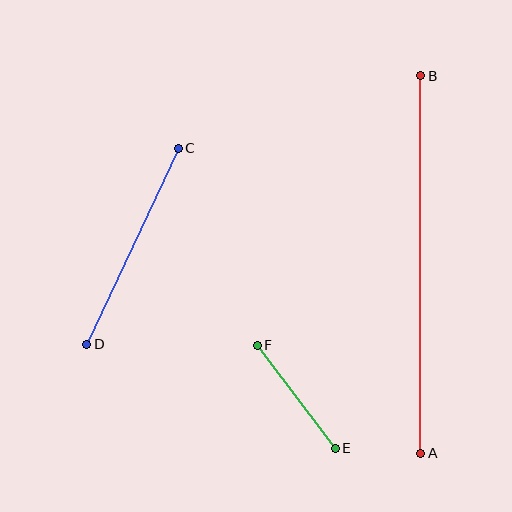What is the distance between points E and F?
The distance is approximately 129 pixels.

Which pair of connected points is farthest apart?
Points A and B are farthest apart.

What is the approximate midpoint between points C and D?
The midpoint is at approximately (132, 246) pixels.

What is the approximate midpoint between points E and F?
The midpoint is at approximately (296, 397) pixels.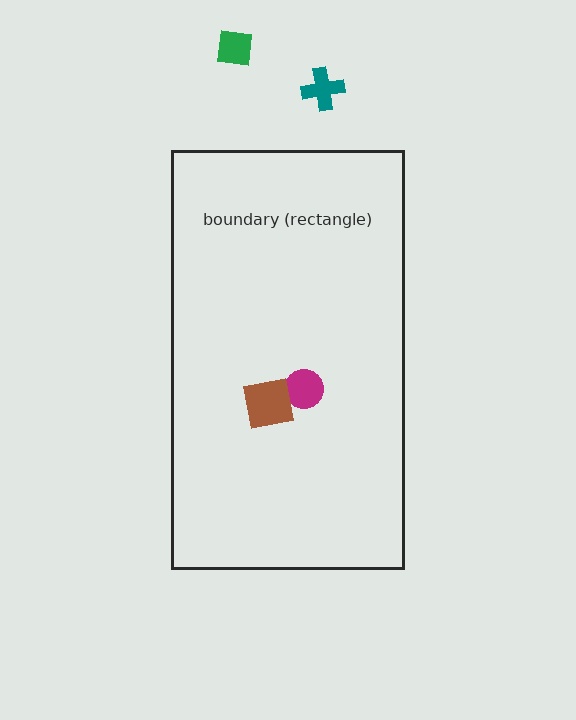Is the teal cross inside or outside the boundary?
Outside.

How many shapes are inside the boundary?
2 inside, 2 outside.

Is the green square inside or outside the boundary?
Outside.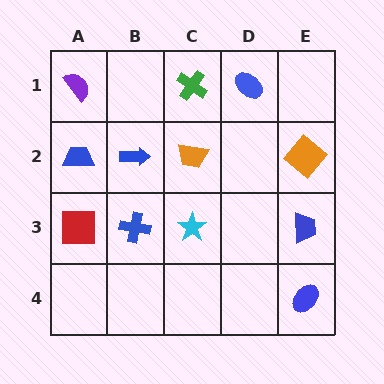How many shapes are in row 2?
4 shapes.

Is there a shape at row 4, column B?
No, that cell is empty.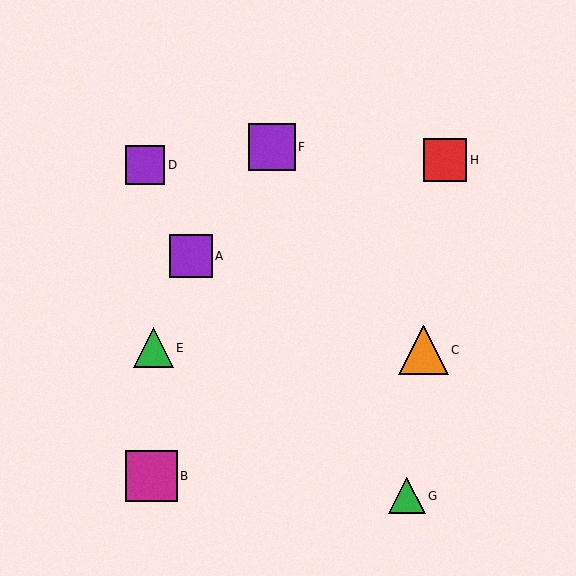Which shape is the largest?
The magenta square (labeled B) is the largest.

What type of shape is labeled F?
Shape F is a purple square.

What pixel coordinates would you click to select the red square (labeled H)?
Click at (445, 160) to select the red square H.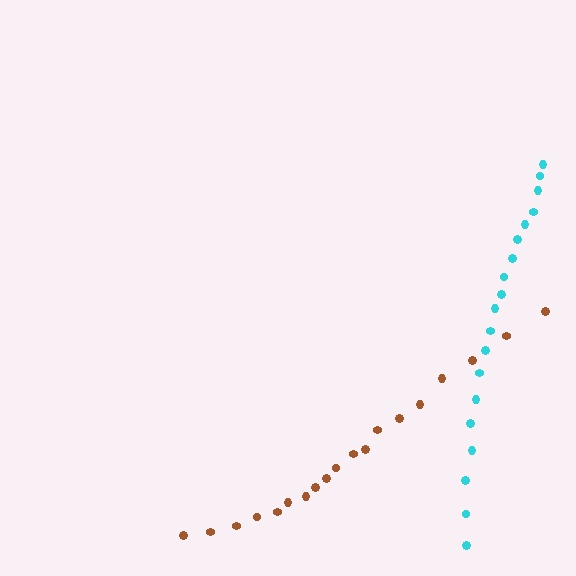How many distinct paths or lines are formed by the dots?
There are 2 distinct paths.